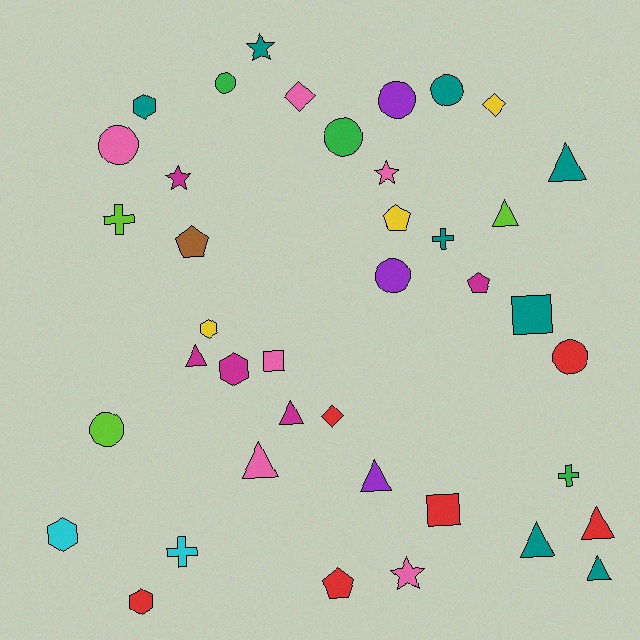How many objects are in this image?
There are 40 objects.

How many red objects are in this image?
There are 6 red objects.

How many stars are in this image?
There are 4 stars.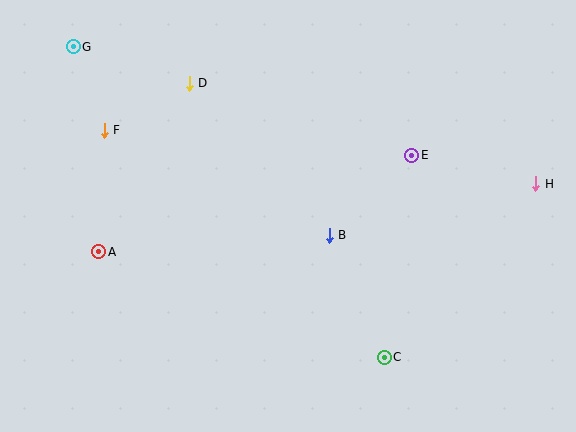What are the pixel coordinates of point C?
Point C is at (384, 357).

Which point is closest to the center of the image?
Point B at (329, 235) is closest to the center.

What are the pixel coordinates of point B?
Point B is at (329, 235).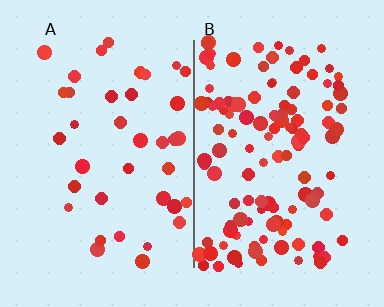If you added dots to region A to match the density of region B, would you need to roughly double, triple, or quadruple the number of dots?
Approximately triple.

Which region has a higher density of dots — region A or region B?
B (the right).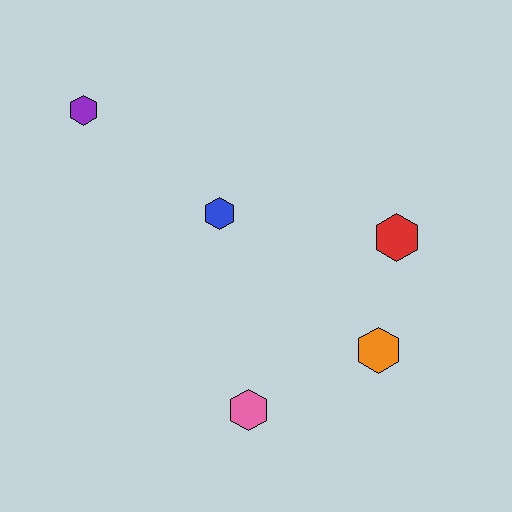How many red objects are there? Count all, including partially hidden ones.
There is 1 red object.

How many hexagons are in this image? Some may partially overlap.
There are 5 hexagons.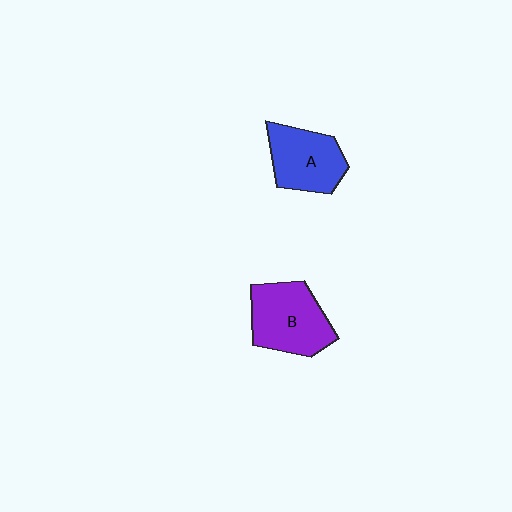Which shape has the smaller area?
Shape A (blue).